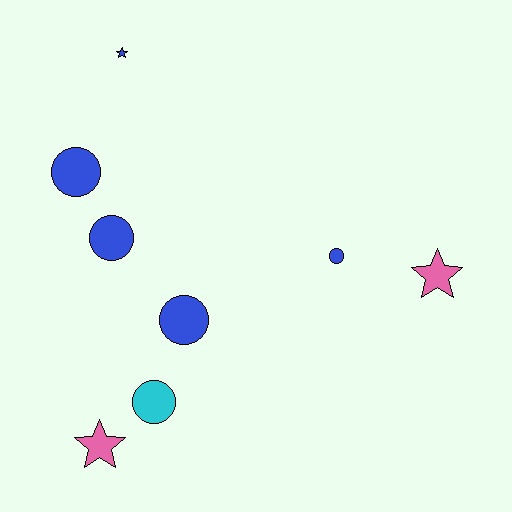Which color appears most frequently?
Blue, with 5 objects.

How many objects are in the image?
There are 8 objects.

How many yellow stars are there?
There are no yellow stars.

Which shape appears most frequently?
Circle, with 5 objects.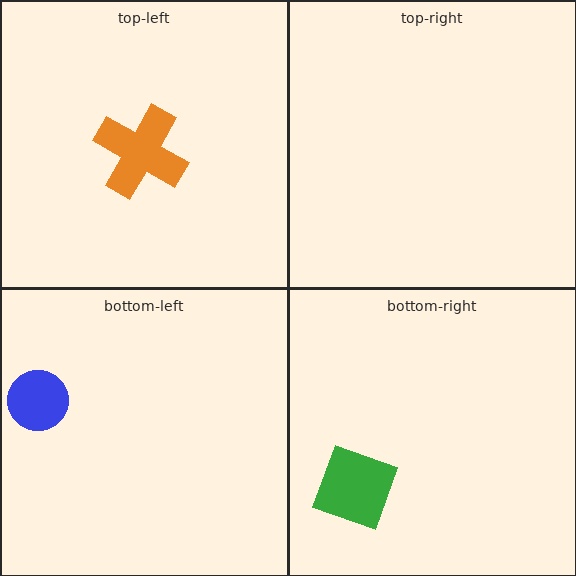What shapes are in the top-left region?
The orange cross.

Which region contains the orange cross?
The top-left region.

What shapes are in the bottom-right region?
The green square.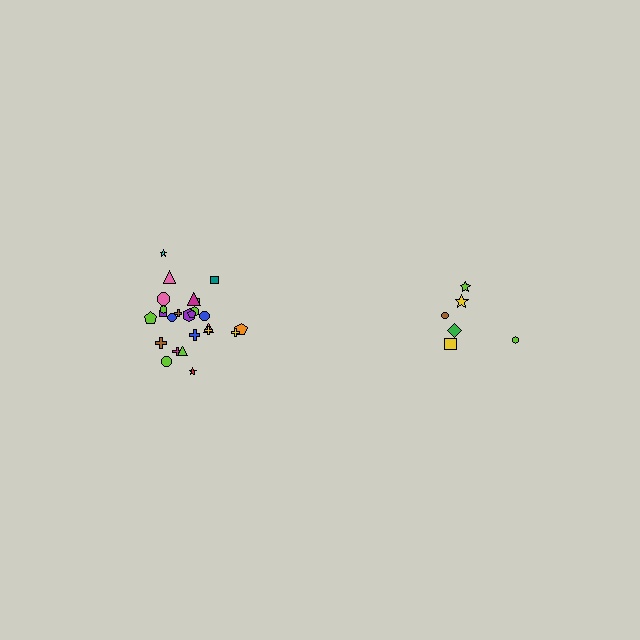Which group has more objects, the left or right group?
The left group.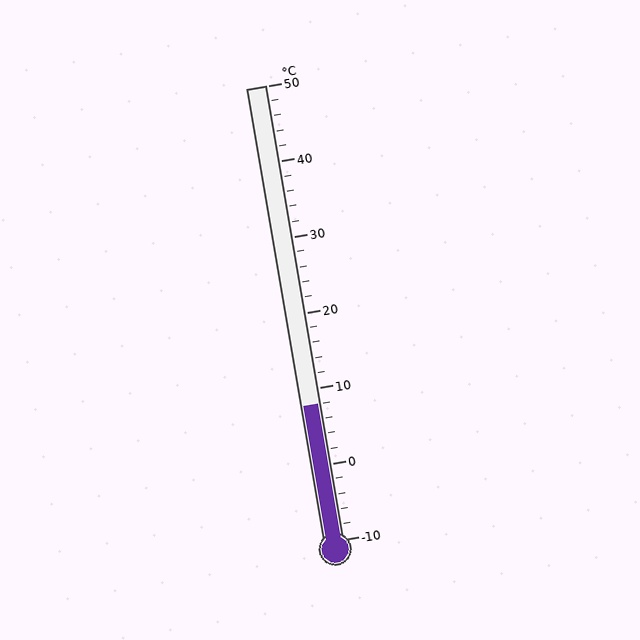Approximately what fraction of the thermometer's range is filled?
The thermometer is filled to approximately 30% of its range.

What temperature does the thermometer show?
The thermometer shows approximately 8°C.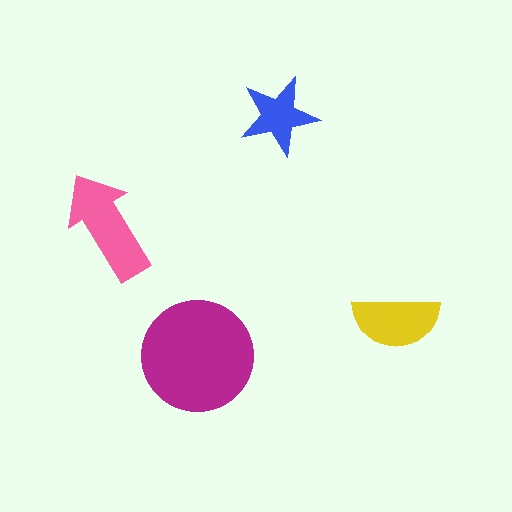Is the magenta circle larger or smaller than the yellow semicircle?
Larger.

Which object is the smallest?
The blue star.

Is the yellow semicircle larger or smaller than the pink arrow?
Smaller.